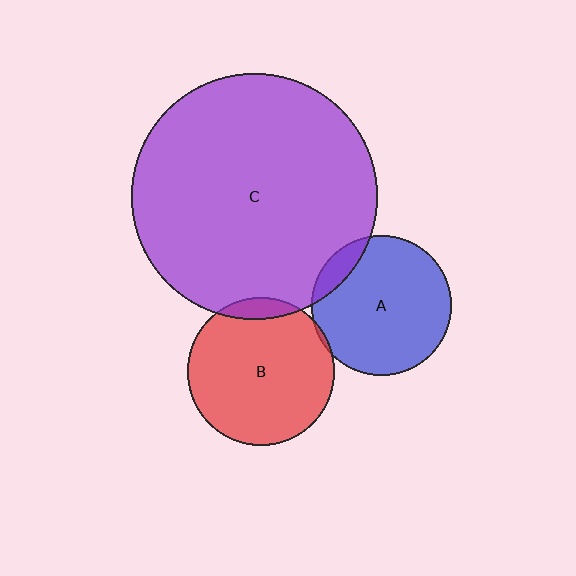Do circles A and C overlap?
Yes.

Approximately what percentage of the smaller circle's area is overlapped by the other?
Approximately 10%.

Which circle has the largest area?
Circle C (purple).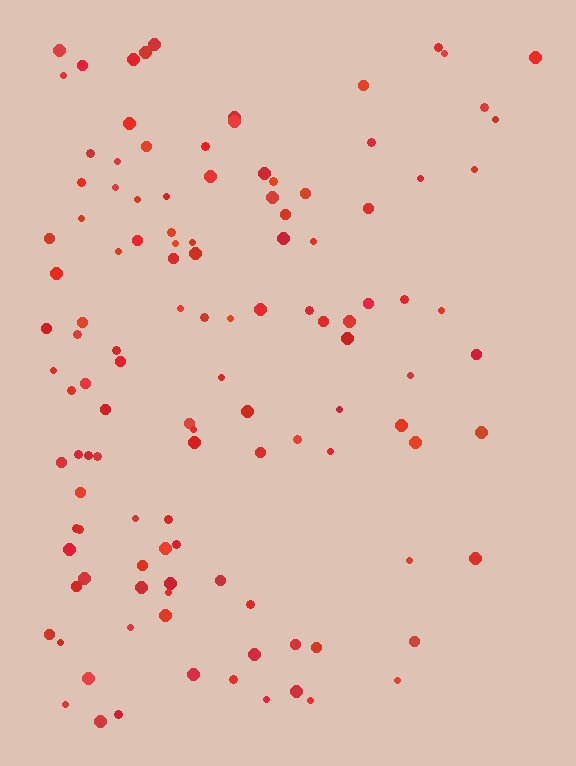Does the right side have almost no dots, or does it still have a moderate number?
Still a moderate number, just noticeably fewer than the left.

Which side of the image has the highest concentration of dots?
The left.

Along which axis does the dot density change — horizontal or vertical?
Horizontal.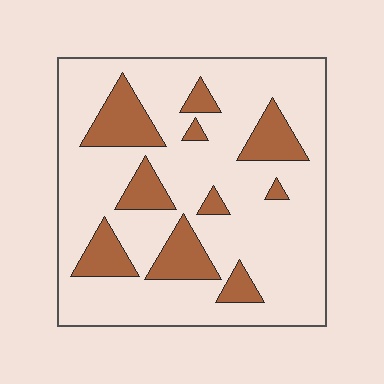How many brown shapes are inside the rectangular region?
10.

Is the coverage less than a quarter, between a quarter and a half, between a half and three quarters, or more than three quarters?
Less than a quarter.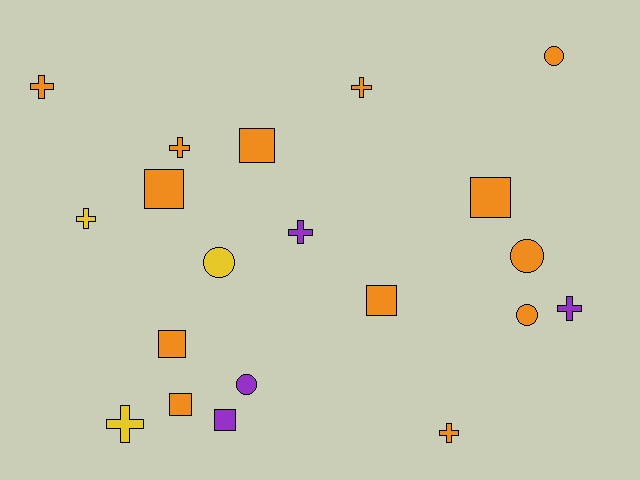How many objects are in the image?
There are 20 objects.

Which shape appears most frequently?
Cross, with 8 objects.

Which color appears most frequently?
Orange, with 13 objects.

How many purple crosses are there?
There are 2 purple crosses.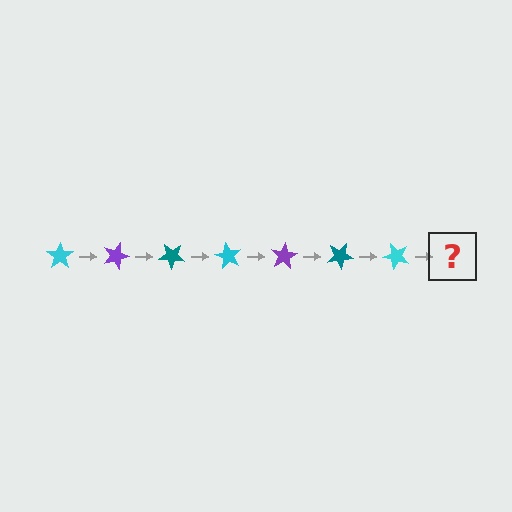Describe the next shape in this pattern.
It should be a purple star, rotated 140 degrees from the start.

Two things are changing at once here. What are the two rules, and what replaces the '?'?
The two rules are that it rotates 20 degrees each step and the color cycles through cyan, purple, and teal. The '?' should be a purple star, rotated 140 degrees from the start.